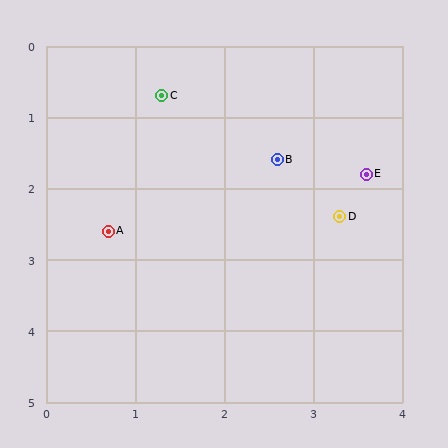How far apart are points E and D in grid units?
Points E and D are about 0.7 grid units apart.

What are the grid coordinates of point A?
Point A is at approximately (0.7, 2.6).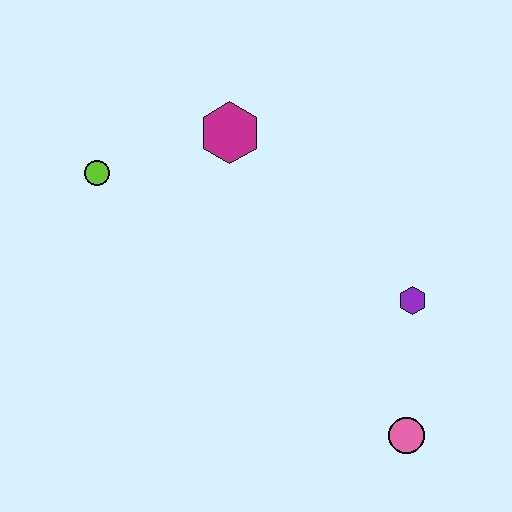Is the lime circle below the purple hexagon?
No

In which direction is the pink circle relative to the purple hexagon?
The pink circle is below the purple hexagon.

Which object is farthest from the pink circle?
The lime circle is farthest from the pink circle.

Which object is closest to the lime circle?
The magenta hexagon is closest to the lime circle.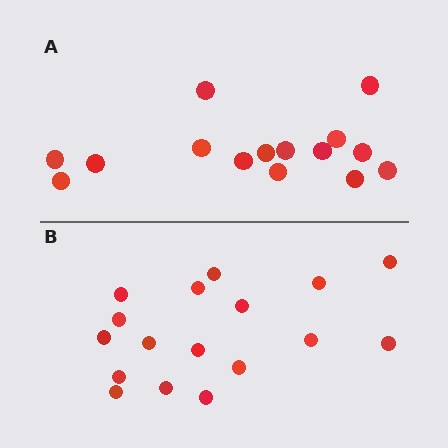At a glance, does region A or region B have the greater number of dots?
Region B (the bottom region) has more dots.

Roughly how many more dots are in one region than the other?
Region B has just a few more — roughly 2 or 3 more dots than region A.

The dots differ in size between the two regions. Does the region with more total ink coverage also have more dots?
No. Region A has more total ink coverage because its dots are larger, but region B actually contains more individual dots. Total area can be misleading — the number of items is what matters here.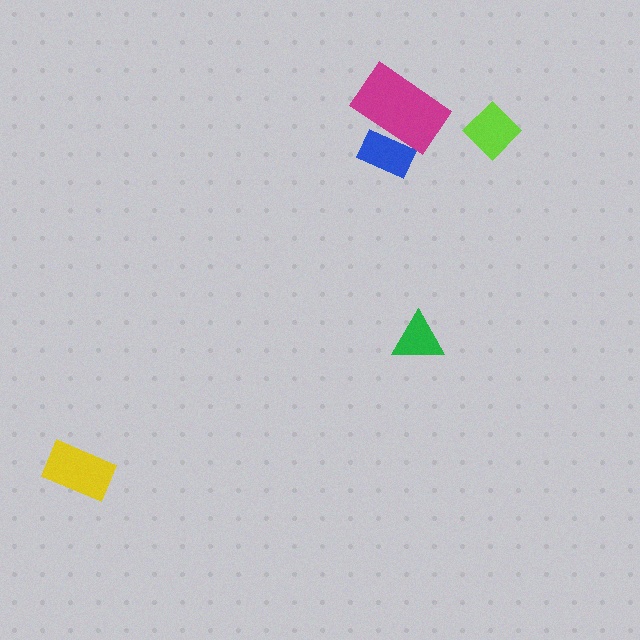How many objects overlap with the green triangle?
0 objects overlap with the green triangle.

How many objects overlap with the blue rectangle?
1 object overlaps with the blue rectangle.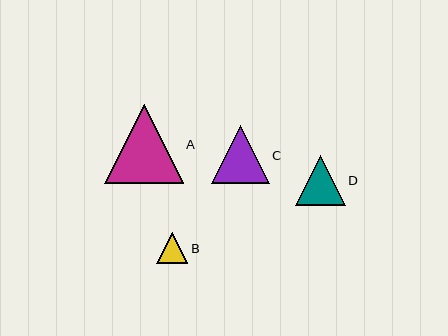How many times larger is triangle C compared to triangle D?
Triangle C is approximately 1.2 times the size of triangle D.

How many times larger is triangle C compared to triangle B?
Triangle C is approximately 1.8 times the size of triangle B.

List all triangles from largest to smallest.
From largest to smallest: A, C, D, B.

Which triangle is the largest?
Triangle A is the largest with a size of approximately 79 pixels.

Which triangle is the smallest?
Triangle B is the smallest with a size of approximately 31 pixels.